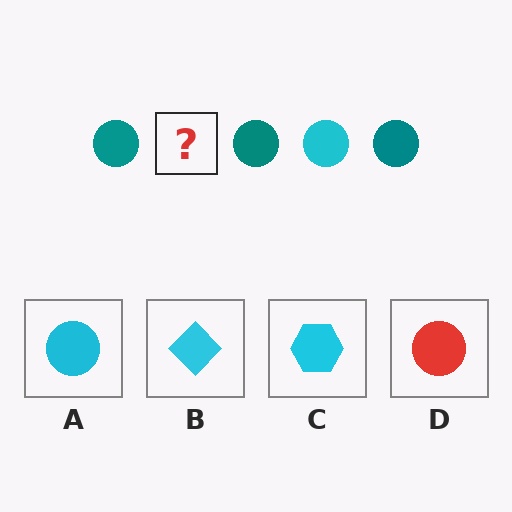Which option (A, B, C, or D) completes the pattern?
A.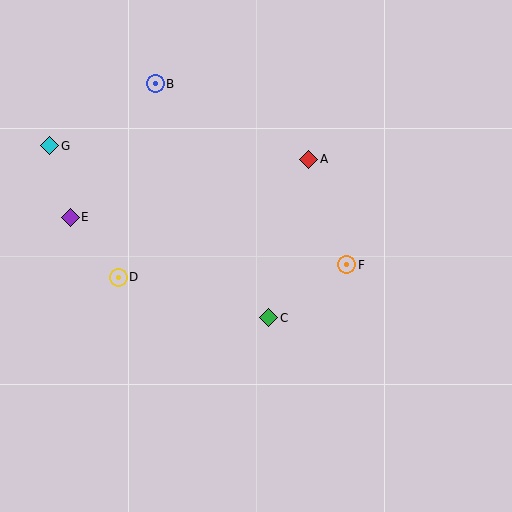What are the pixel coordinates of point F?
Point F is at (347, 265).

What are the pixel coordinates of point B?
Point B is at (155, 84).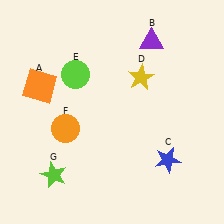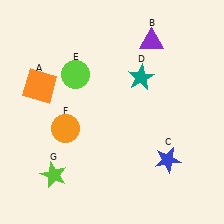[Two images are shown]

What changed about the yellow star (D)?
In Image 1, D is yellow. In Image 2, it changed to teal.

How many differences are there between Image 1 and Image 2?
There is 1 difference between the two images.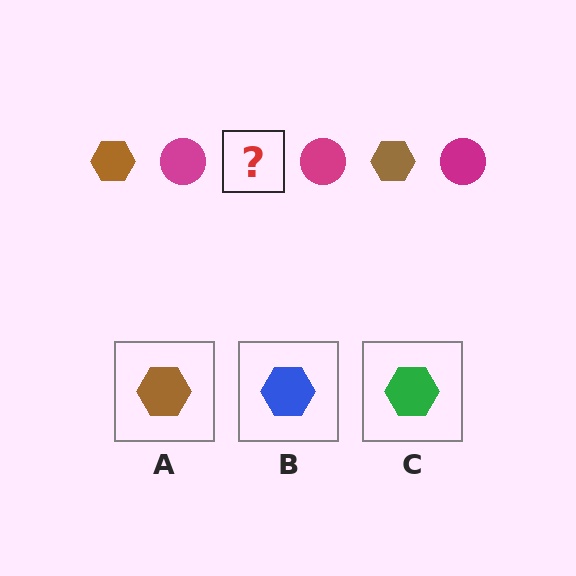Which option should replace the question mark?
Option A.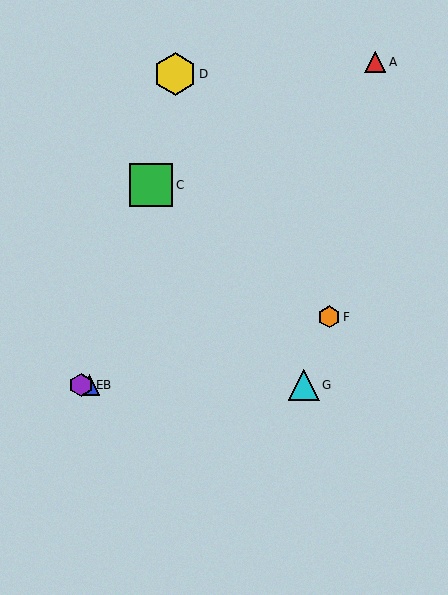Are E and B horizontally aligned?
Yes, both are at y≈385.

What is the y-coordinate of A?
Object A is at y≈62.